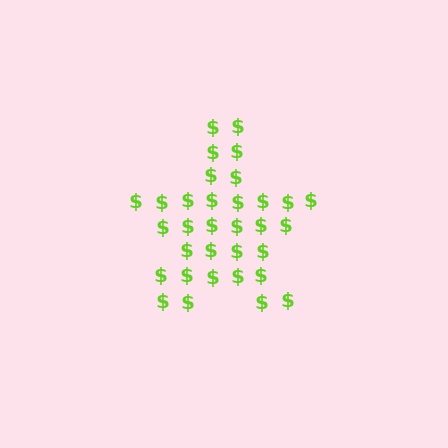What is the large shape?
The large shape is a star.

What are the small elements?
The small elements are dollar signs.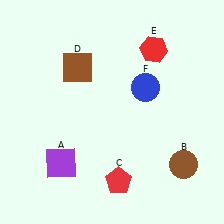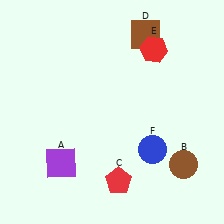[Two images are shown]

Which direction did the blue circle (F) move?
The blue circle (F) moved down.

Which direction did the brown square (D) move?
The brown square (D) moved right.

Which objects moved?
The objects that moved are: the brown square (D), the blue circle (F).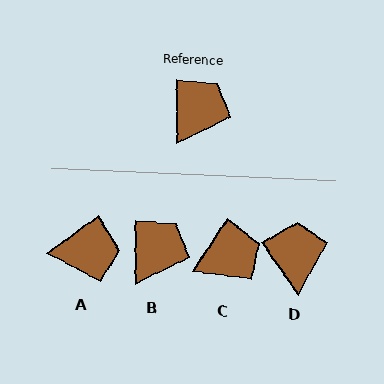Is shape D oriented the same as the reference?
No, it is off by about 34 degrees.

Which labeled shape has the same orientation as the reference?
B.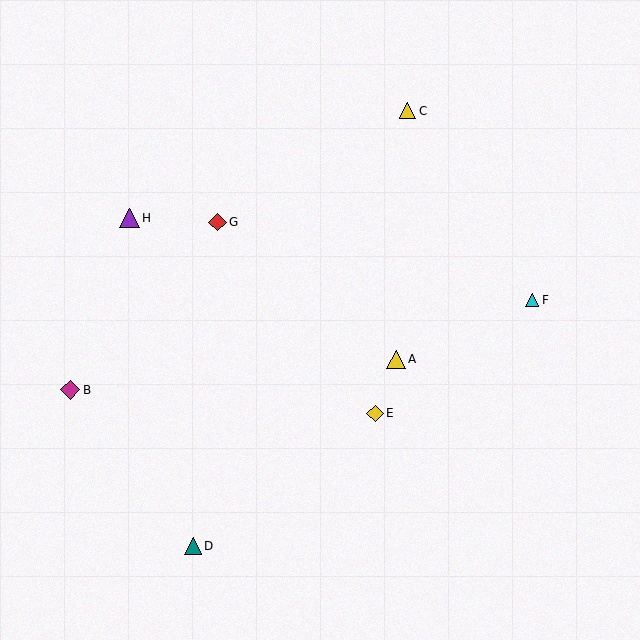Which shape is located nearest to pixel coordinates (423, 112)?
The yellow triangle (labeled C) at (408, 111) is nearest to that location.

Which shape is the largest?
The magenta diamond (labeled B) is the largest.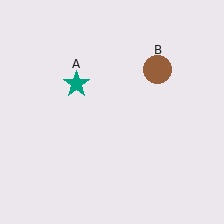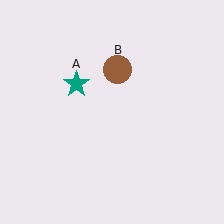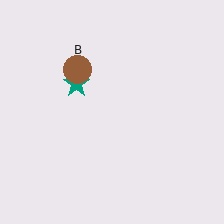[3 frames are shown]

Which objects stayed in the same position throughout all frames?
Teal star (object A) remained stationary.